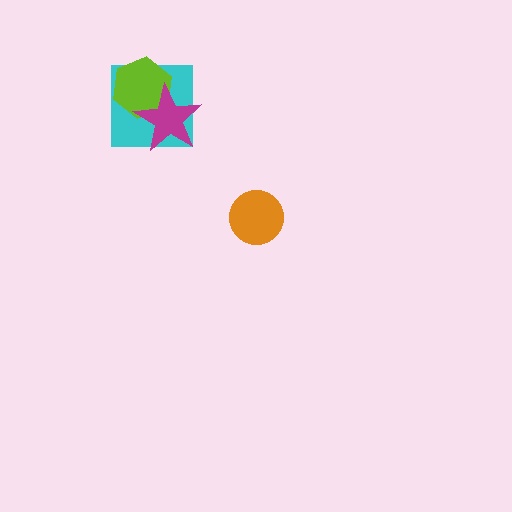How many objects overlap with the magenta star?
2 objects overlap with the magenta star.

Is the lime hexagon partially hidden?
Yes, it is partially covered by another shape.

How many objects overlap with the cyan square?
2 objects overlap with the cyan square.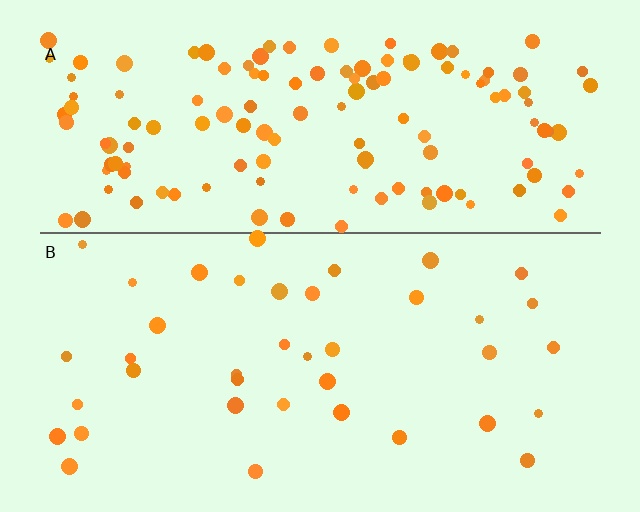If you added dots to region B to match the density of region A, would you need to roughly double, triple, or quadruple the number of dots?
Approximately quadruple.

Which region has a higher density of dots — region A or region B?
A (the top).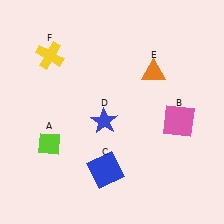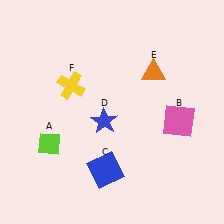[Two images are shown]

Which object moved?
The yellow cross (F) moved down.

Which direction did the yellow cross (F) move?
The yellow cross (F) moved down.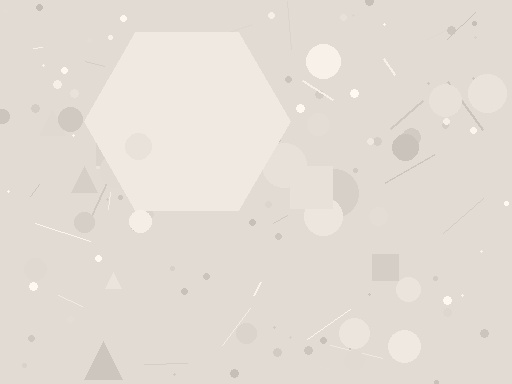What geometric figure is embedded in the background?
A hexagon is embedded in the background.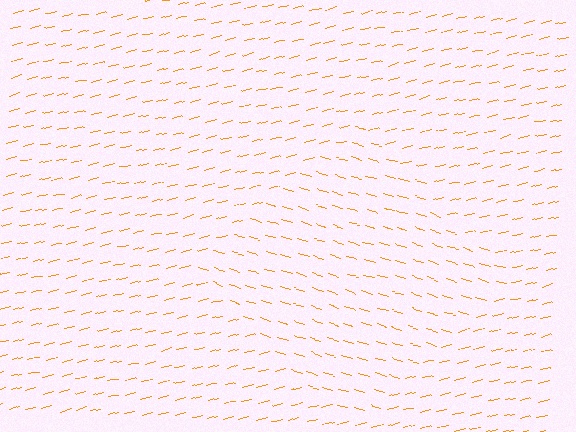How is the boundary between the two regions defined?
The boundary is defined purely by a change in line orientation (approximately 31 degrees difference). All lines are the same color and thickness.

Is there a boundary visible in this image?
Yes, there is a texture boundary formed by a change in line orientation.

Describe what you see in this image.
The image is filled with small orange line segments. A diamond region in the image has lines oriented differently from the surrounding lines, creating a visible texture boundary.